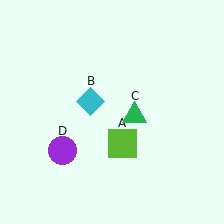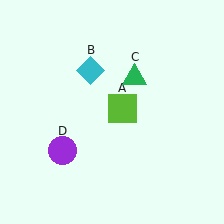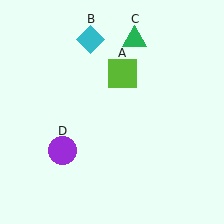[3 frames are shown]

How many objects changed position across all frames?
3 objects changed position: lime square (object A), cyan diamond (object B), green triangle (object C).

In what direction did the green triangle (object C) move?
The green triangle (object C) moved up.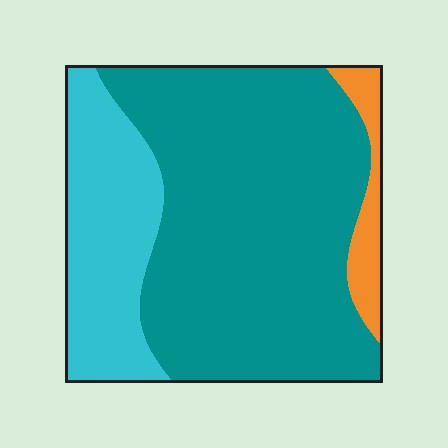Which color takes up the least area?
Orange, at roughly 5%.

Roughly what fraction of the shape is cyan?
Cyan covers around 25% of the shape.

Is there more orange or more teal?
Teal.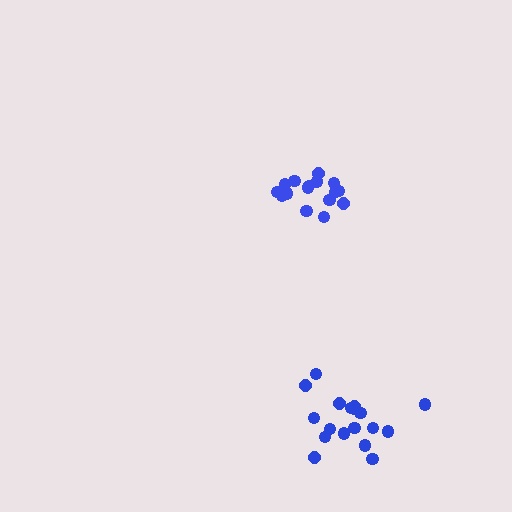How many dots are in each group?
Group 1: 18 dots, Group 2: 16 dots (34 total).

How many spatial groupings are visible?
There are 2 spatial groupings.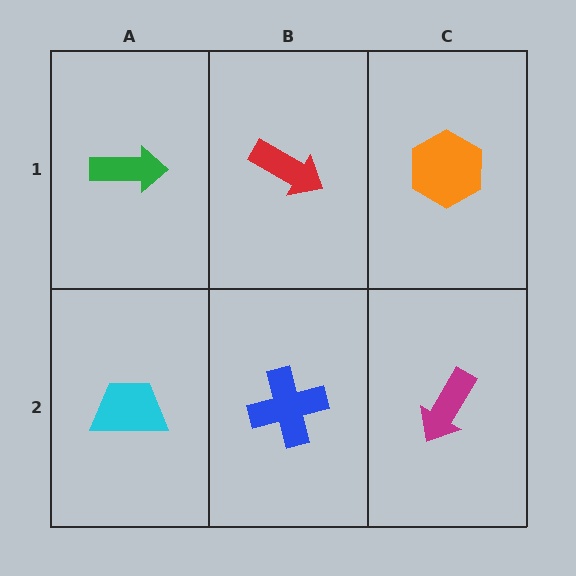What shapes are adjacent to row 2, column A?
A green arrow (row 1, column A), a blue cross (row 2, column B).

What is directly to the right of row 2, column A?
A blue cross.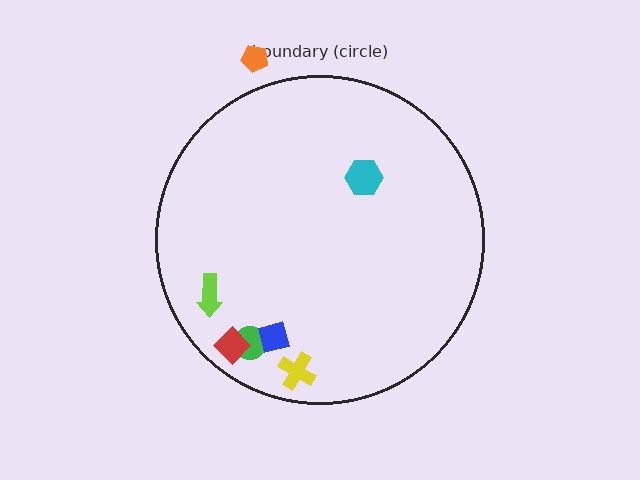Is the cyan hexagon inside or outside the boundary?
Inside.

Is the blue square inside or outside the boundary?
Inside.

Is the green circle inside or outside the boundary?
Inside.